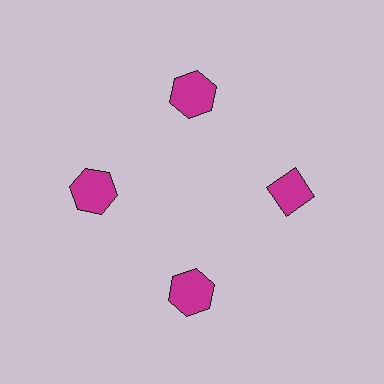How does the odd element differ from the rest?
It has a different shape: diamond instead of hexagon.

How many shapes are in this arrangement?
There are 4 shapes arranged in a ring pattern.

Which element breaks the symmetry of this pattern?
The magenta diamond at roughly the 3 o'clock position breaks the symmetry. All other shapes are magenta hexagons.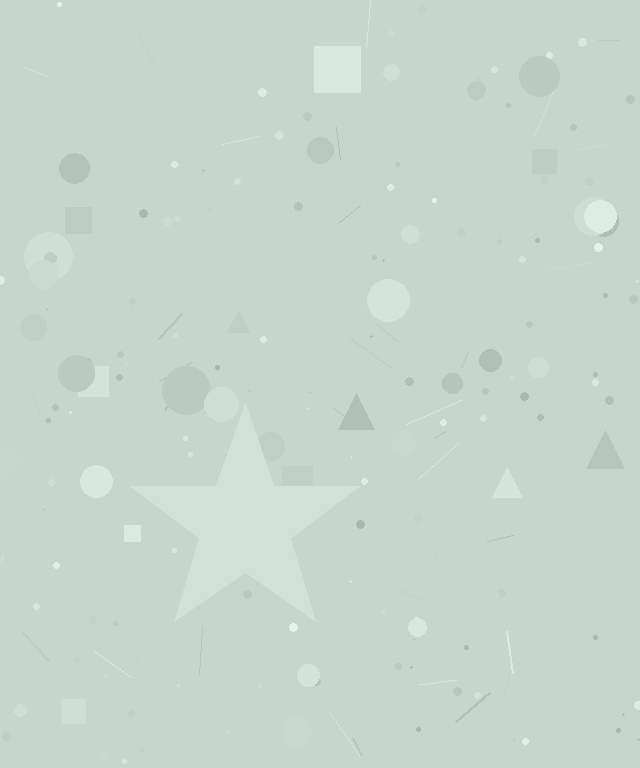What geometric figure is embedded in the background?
A star is embedded in the background.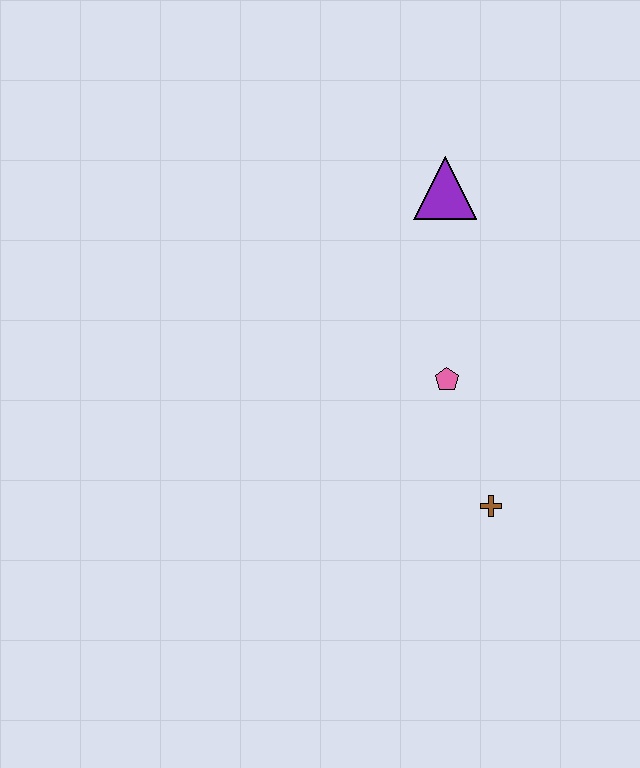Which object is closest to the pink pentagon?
The brown cross is closest to the pink pentagon.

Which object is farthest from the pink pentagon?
The purple triangle is farthest from the pink pentagon.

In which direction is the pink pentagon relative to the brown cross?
The pink pentagon is above the brown cross.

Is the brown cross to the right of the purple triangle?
Yes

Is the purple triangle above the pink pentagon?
Yes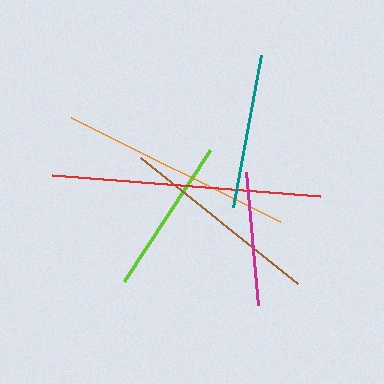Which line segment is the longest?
The red line is the longest at approximately 268 pixels.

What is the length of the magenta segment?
The magenta segment is approximately 134 pixels long.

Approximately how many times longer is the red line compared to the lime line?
The red line is approximately 1.7 times the length of the lime line.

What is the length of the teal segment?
The teal segment is approximately 154 pixels long.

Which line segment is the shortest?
The magenta line is the shortest at approximately 134 pixels.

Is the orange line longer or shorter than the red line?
The red line is longer than the orange line.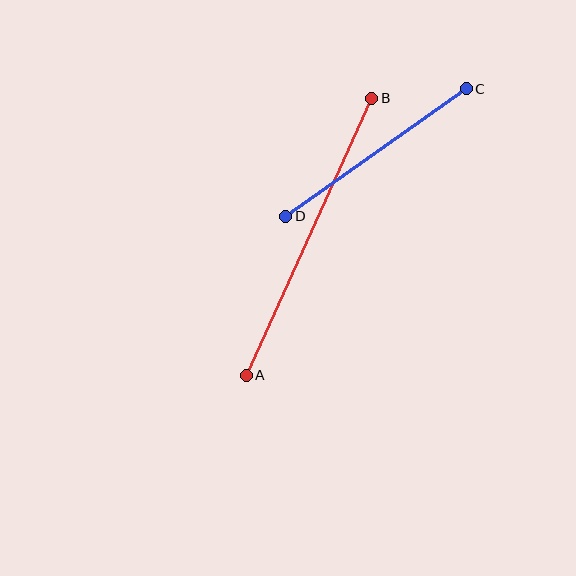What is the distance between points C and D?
The distance is approximately 221 pixels.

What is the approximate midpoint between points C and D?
The midpoint is at approximately (376, 153) pixels.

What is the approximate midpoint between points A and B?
The midpoint is at approximately (309, 237) pixels.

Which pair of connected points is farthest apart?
Points A and B are farthest apart.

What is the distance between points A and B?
The distance is approximately 304 pixels.